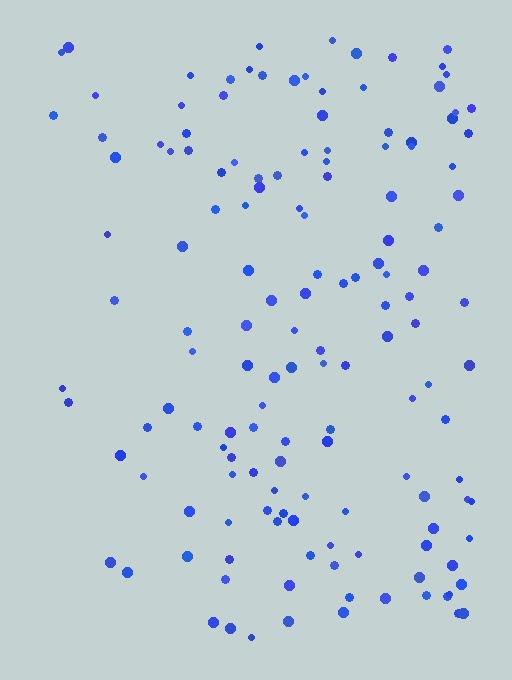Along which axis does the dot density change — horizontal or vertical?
Horizontal.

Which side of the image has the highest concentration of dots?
The right.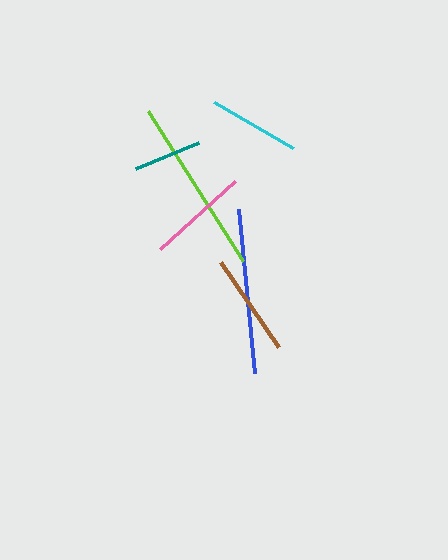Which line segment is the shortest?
The teal line is the shortest at approximately 68 pixels.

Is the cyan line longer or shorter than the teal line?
The cyan line is longer than the teal line.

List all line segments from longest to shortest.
From longest to shortest: lime, blue, brown, pink, cyan, teal.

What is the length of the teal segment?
The teal segment is approximately 68 pixels long.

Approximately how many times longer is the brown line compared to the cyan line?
The brown line is approximately 1.1 times the length of the cyan line.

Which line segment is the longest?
The lime line is the longest at approximately 178 pixels.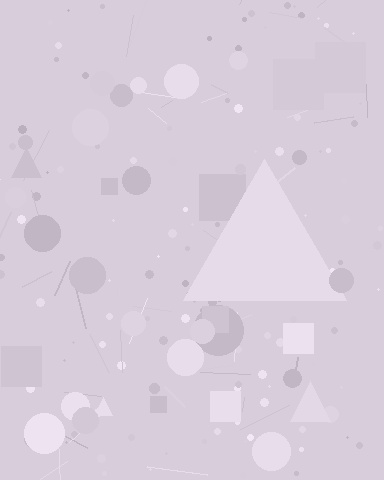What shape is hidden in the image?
A triangle is hidden in the image.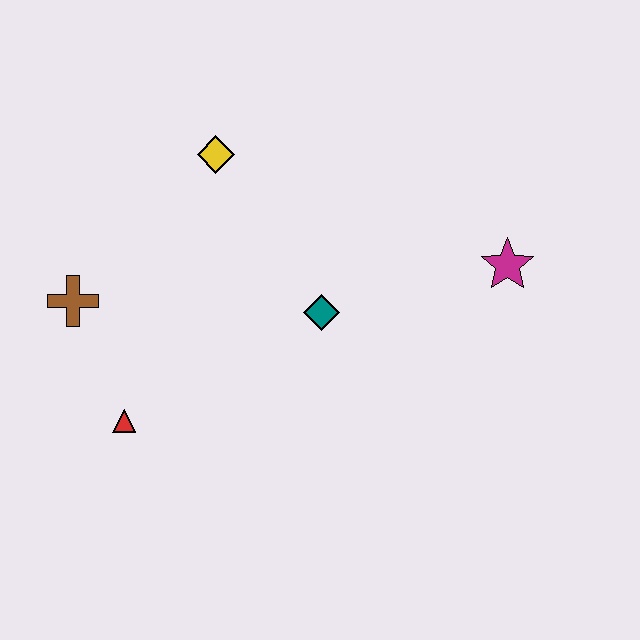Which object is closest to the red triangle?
The brown cross is closest to the red triangle.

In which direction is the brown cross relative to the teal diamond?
The brown cross is to the left of the teal diamond.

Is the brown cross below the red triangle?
No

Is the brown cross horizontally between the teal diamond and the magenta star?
No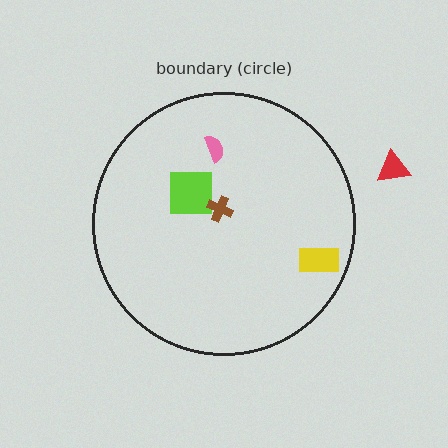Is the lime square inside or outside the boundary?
Inside.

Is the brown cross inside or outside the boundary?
Inside.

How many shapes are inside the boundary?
4 inside, 1 outside.